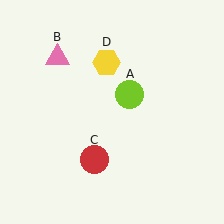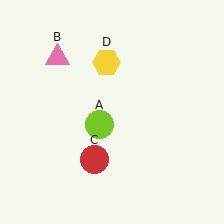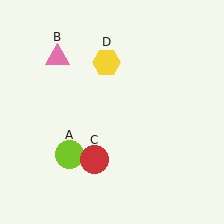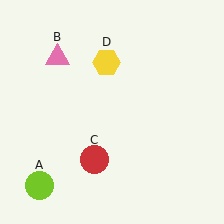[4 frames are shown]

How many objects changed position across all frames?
1 object changed position: lime circle (object A).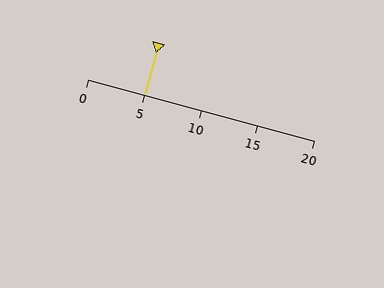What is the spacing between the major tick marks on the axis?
The major ticks are spaced 5 apart.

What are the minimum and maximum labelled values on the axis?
The axis runs from 0 to 20.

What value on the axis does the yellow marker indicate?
The marker indicates approximately 5.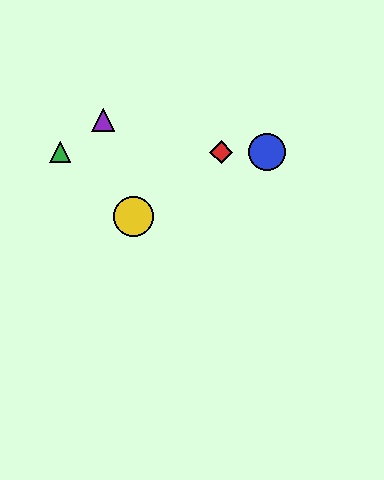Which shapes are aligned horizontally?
The red diamond, the blue circle, the green triangle are aligned horizontally.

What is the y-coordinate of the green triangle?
The green triangle is at y≈152.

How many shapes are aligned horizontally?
3 shapes (the red diamond, the blue circle, the green triangle) are aligned horizontally.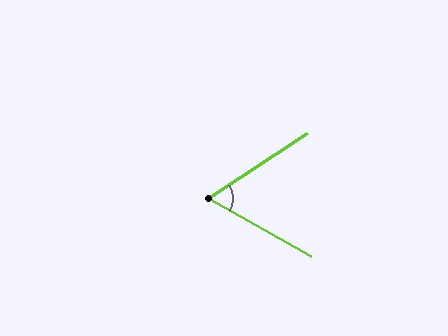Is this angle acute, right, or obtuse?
It is acute.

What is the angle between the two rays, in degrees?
Approximately 62 degrees.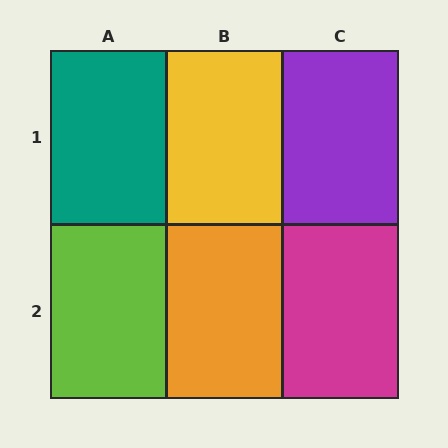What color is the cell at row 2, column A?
Lime.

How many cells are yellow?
1 cell is yellow.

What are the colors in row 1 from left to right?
Teal, yellow, purple.